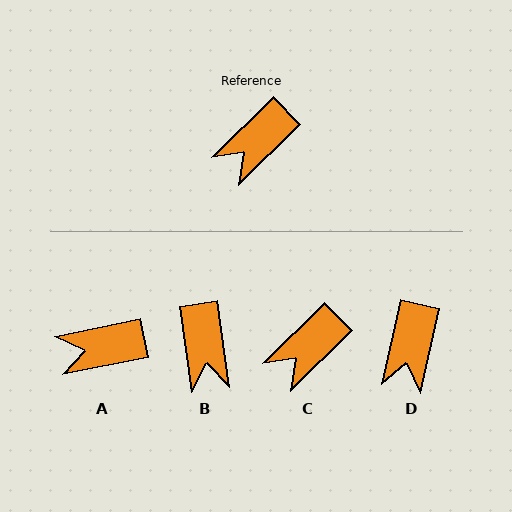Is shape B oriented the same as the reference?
No, it is off by about 53 degrees.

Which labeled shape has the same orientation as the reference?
C.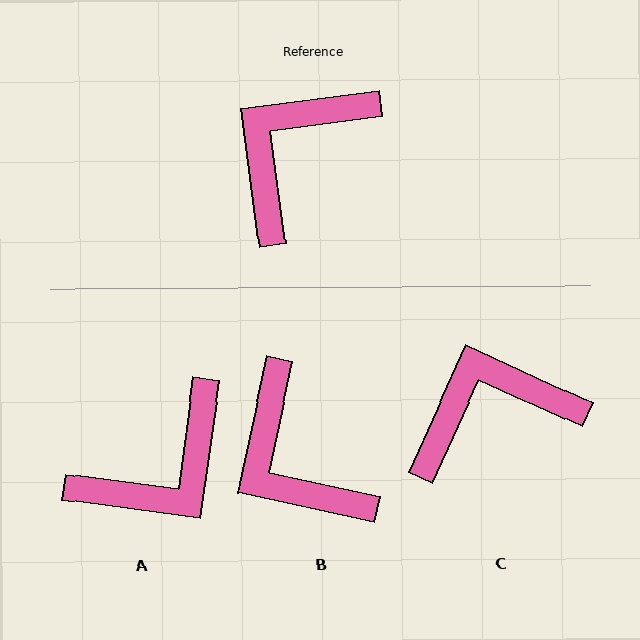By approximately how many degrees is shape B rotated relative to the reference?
Approximately 70 degrees counter-clockwise.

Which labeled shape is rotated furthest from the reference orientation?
A, about 165 degrees away.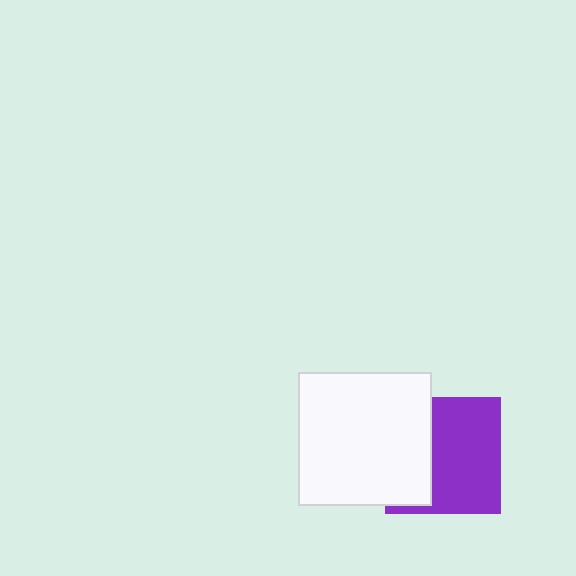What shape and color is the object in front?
The object in front is a white square.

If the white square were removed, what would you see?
You would see the complete purple square.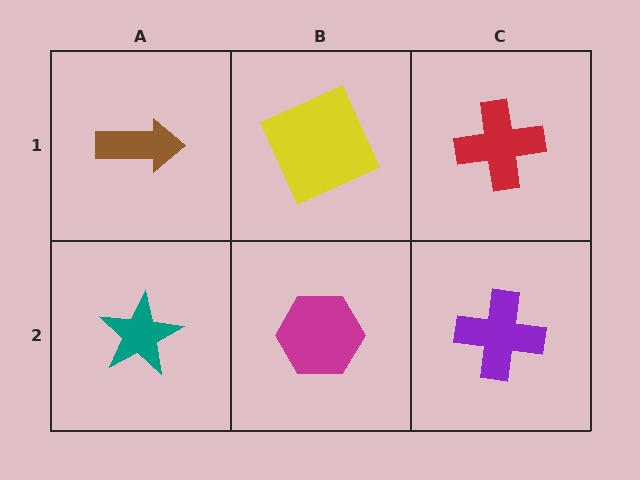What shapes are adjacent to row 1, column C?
A purple cross (row 2, column C), a yellow square (row 1, column B).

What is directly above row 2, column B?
A yellow square.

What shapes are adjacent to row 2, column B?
A yellow square (row 1, column B), a teal star (row 2, column A), a purple cross (row 2, column C).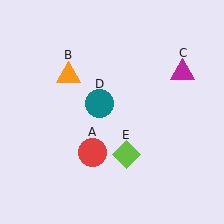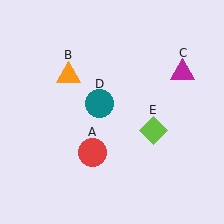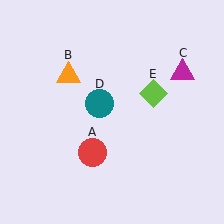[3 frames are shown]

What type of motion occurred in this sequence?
The lime diamond (object E) rotated counterclockwise around the center of the scene.